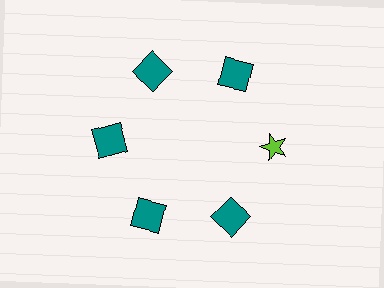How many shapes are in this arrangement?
There are 6 shapes arranged in a ring pattern.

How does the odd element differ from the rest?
It differs in both color (lime instead of teal) and shape (star instead of square).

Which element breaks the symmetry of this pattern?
The lime star at roughly the 3 o'clock position breaks the symmetry. All other shapes are teal squares.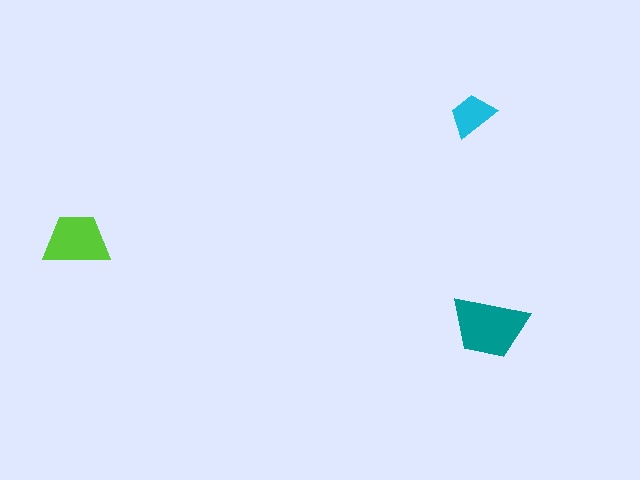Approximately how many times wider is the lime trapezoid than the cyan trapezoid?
About 1.5 times wider.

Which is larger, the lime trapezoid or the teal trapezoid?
The teal one.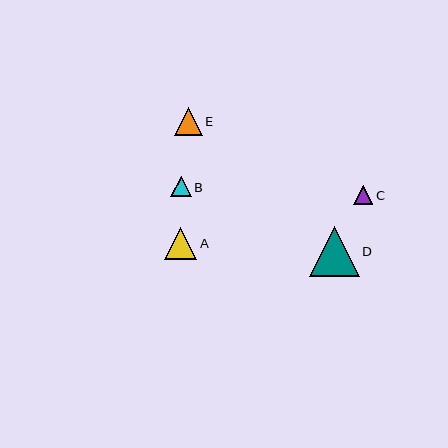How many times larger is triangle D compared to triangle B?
Triangle D is approximately 2.4 times the size of triangle B.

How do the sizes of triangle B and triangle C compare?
Triangle B and triangle C are approximately the same size.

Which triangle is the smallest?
Triangle C is the smallest with a size of approximately 19 pixels.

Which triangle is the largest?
Triangle D is the largest with a size of approximately 50 pixels.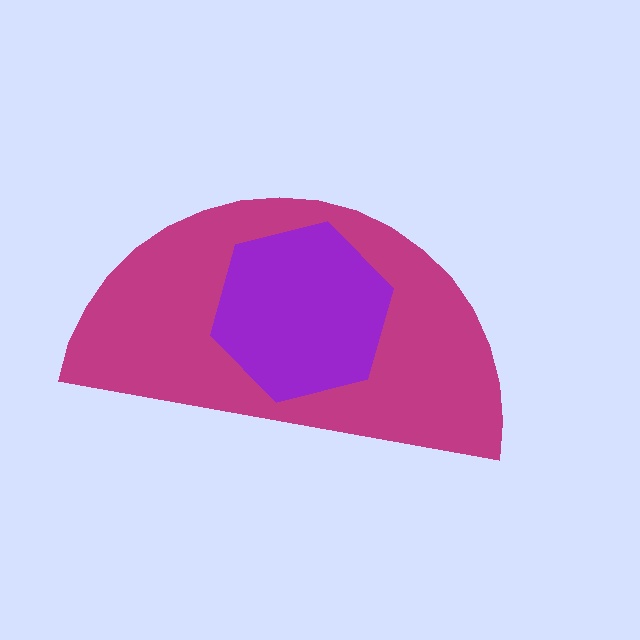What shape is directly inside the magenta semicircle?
The purple hexagon.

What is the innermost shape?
The purple hexagon.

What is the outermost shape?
The magenta semicircle.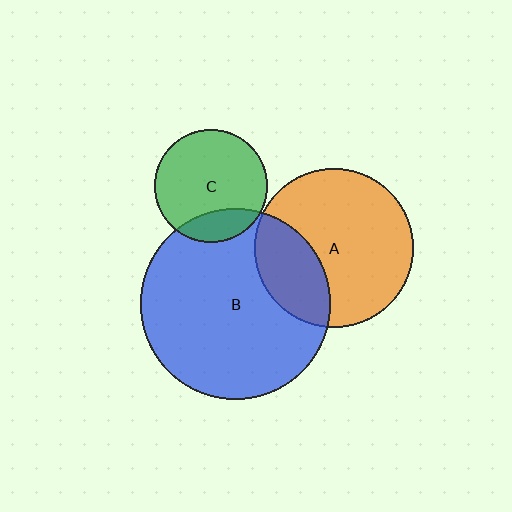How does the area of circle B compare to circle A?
Approximately 1.4 times.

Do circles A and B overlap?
Yes.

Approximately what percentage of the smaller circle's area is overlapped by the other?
Approximately 30%.